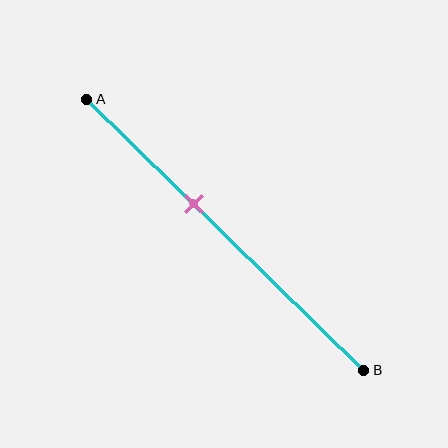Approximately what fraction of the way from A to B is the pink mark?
The pink mark is approximately 40% of the way from A to B.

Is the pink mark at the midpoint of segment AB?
No, the mark is at about 40% from A, not at the 50% midpoint.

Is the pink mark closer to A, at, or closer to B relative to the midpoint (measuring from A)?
The pink mark is closer to point A than the midpoint of segment AB.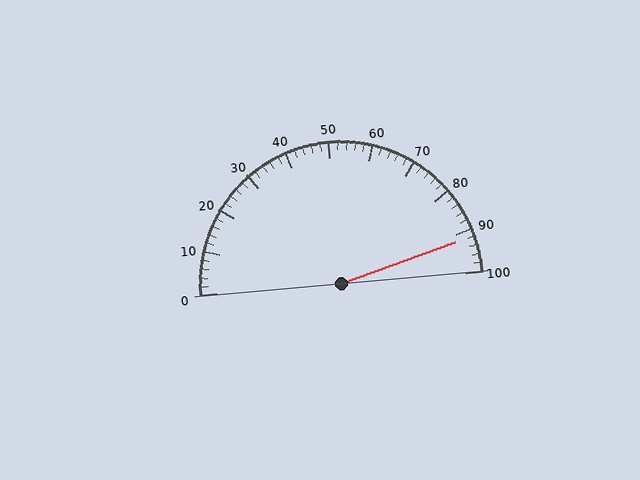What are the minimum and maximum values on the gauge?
The gauge ranges from 0 to 100.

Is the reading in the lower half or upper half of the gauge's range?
The reading is in the upper half of the range (0 to 100).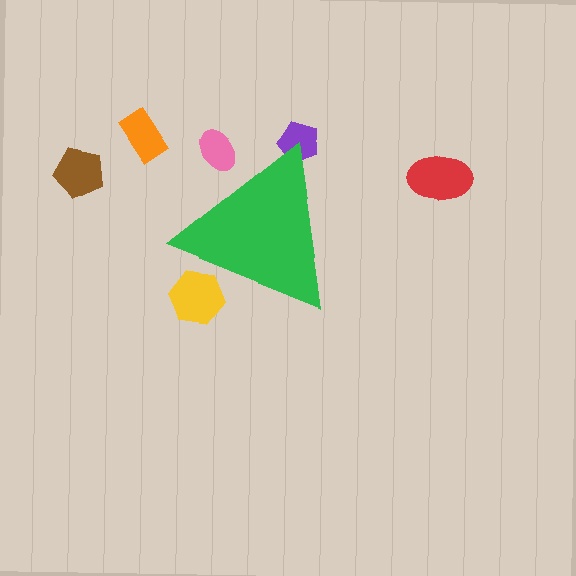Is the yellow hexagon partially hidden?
Yes, the yellow hexagon is partially hidden behind the green triangle.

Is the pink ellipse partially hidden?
Yes, the pink ellipse is partially hidden behind the green triangle.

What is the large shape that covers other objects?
A green triangle.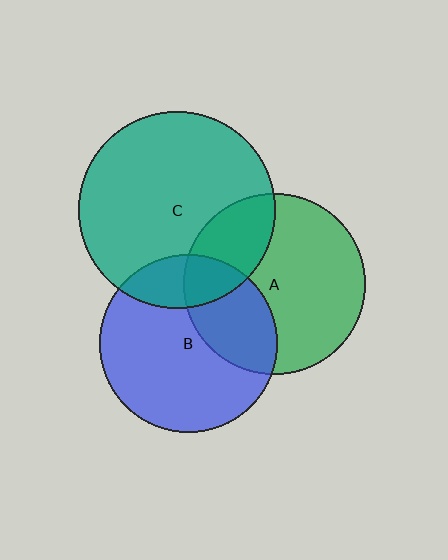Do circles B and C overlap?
Yes.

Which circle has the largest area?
Circle C (teal).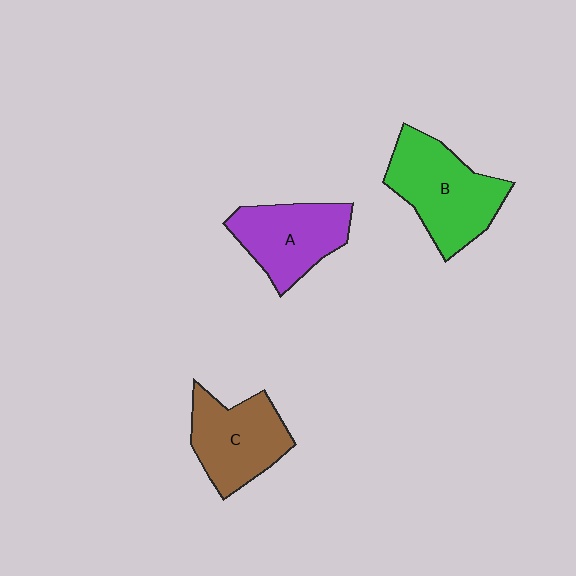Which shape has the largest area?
Shape B (green).